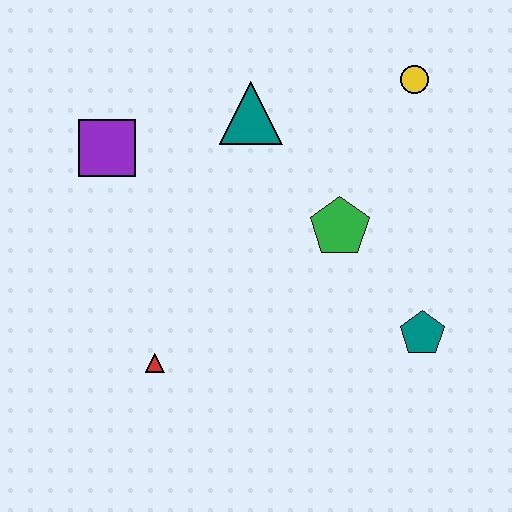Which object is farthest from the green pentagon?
The purple square is farthest from the green pentagon.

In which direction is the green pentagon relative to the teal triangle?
The green pentagon is below the teal triangle.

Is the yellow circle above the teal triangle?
Yes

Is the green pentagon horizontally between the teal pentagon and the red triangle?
Yes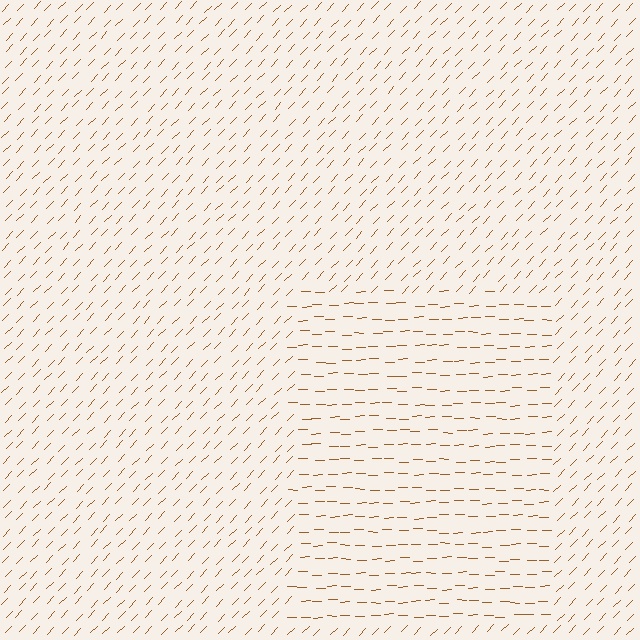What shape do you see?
I see a rectangle.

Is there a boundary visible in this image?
Yes, there is a texture boundary formed by a change in line orientation.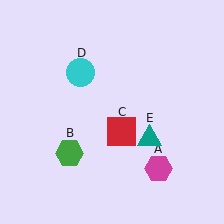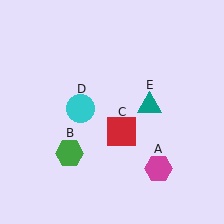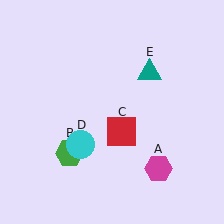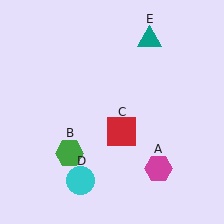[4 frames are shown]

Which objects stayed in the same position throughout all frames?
Magenta hexagon (object A) and green hexagon (object B) and red square (object C) remained stationary.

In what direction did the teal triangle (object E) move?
The teal triangle (object E) moved up.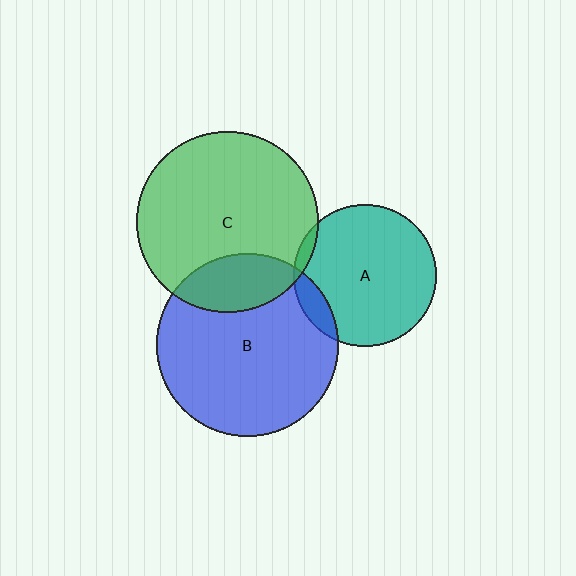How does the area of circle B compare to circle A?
Approximately 1.6 times.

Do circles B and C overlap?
Yes.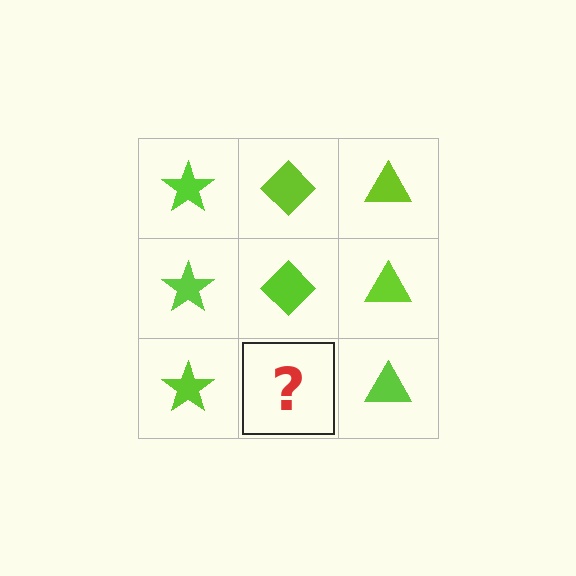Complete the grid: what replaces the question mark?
The question mark should be replaced with a lime diamond.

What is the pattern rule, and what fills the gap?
The rule is that each column has a consistent shape. The gap should be filled with a lime diamond.